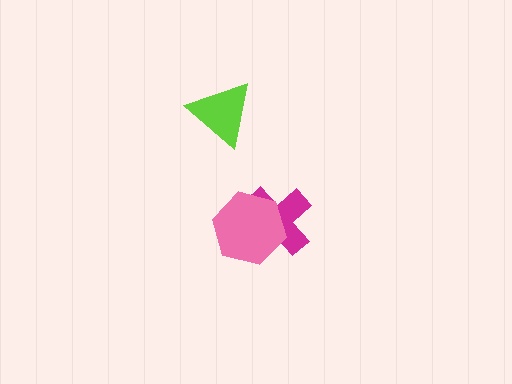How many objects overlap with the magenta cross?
1 object overlaps with the magenta cross.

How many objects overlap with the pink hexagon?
1 object overlaps with the pink hexagon.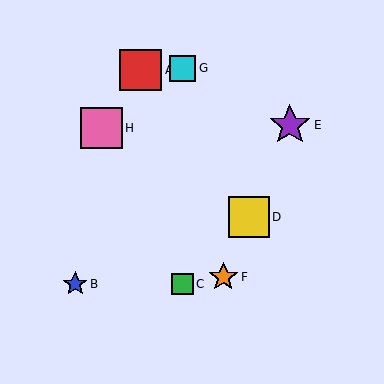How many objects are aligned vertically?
2 objects (C, G) are aligned vertically.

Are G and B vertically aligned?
No, G is at x≈182 and B is at x≈75.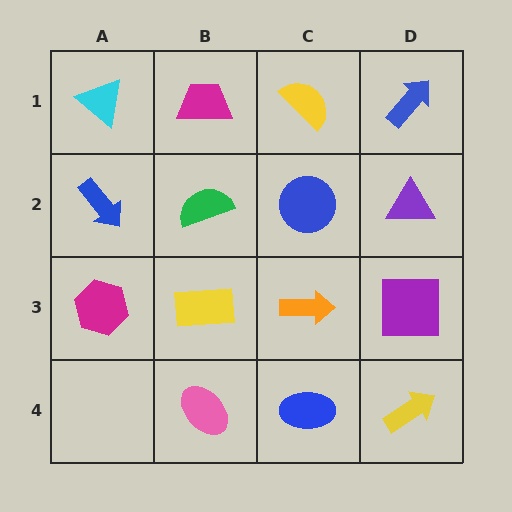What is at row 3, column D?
A purple square.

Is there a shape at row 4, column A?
No, that cell is empty.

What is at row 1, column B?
A magenta trapezoid.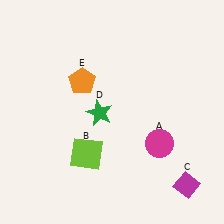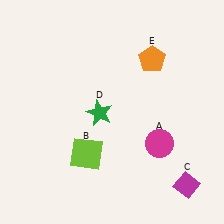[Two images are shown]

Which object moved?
The orange pentagon (E) moved right.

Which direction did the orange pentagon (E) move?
The orange pentagon (E) moved right.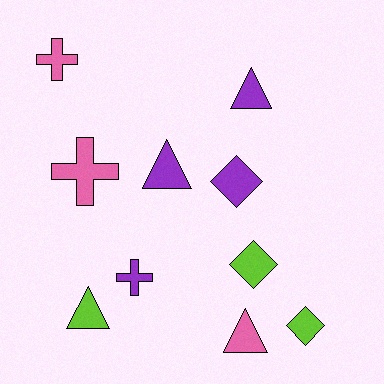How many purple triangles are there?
There are 2 purple triangles.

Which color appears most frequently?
Purple, with 4 objects.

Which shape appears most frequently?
Triangle, with 4 objects.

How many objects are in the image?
There are 10 objects.